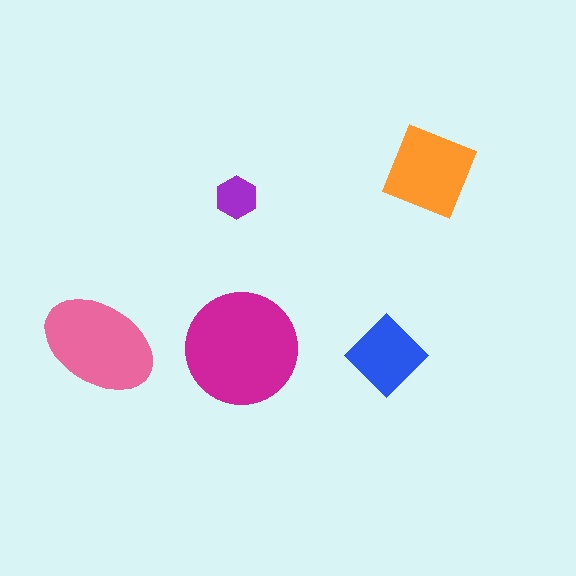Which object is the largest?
The magenta circle.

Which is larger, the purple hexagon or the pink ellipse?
The pink ellipse.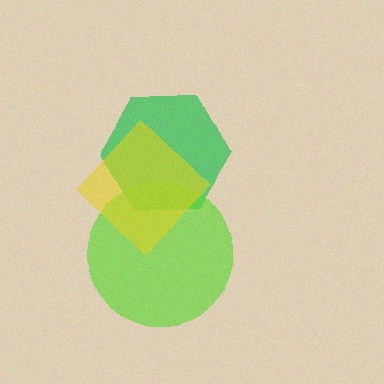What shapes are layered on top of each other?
The layered shapes are: a green hexagon, a lime circle, a yellow diamond.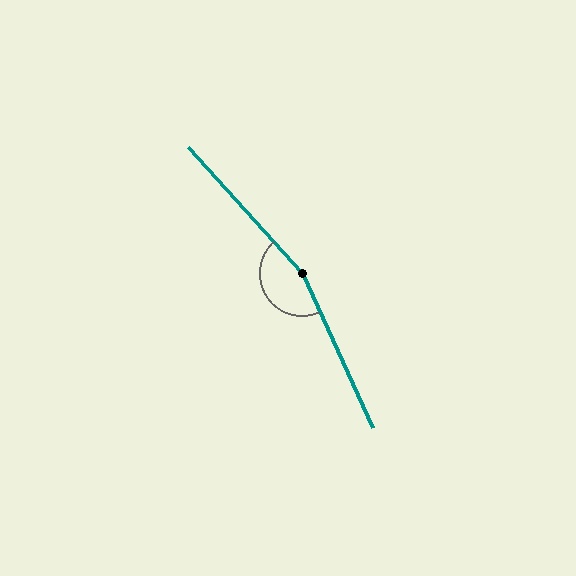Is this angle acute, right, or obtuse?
It is obtuse.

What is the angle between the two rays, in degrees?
Approximately 163 degrees.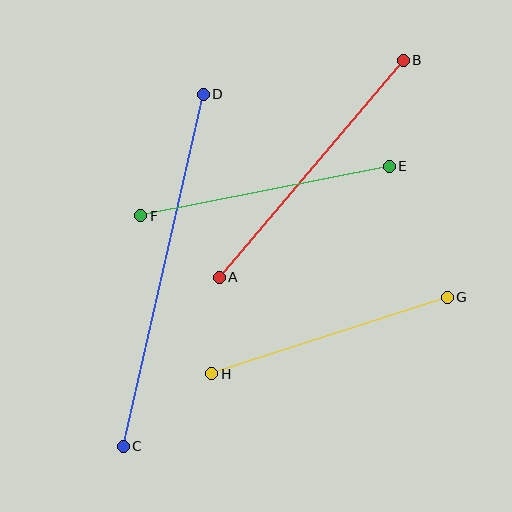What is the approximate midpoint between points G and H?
The midpoint is at approximately (329, 335) pixels.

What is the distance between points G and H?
The distance is approximately 248 pixels.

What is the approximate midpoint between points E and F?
The midpoint is at approximately (265, 191) pixels.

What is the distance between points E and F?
The distance is approximately 253 pixels.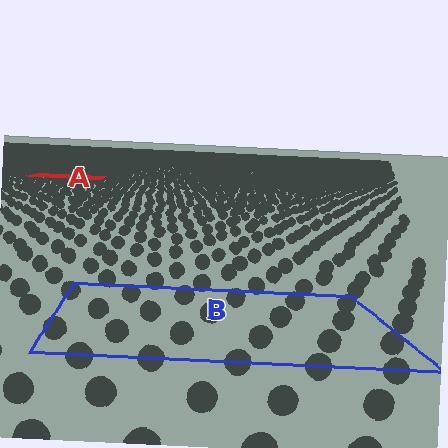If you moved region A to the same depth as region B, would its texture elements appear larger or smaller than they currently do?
They would appear larger. At a closer depth, the same texture elements are projected at a bigger on-screen size.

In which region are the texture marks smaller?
The texture marks are smaller in region A, because it is farther away.